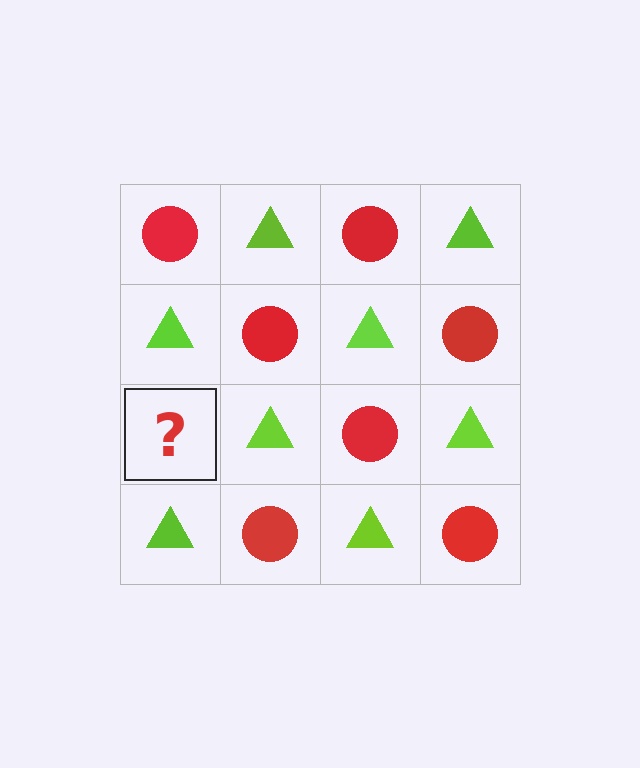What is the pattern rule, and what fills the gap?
The rule is that it alternates red circle and lime triangle in a checkerboard pattern. The gap should be filled with a red circle.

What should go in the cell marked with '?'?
The missing cell should contain a red circle.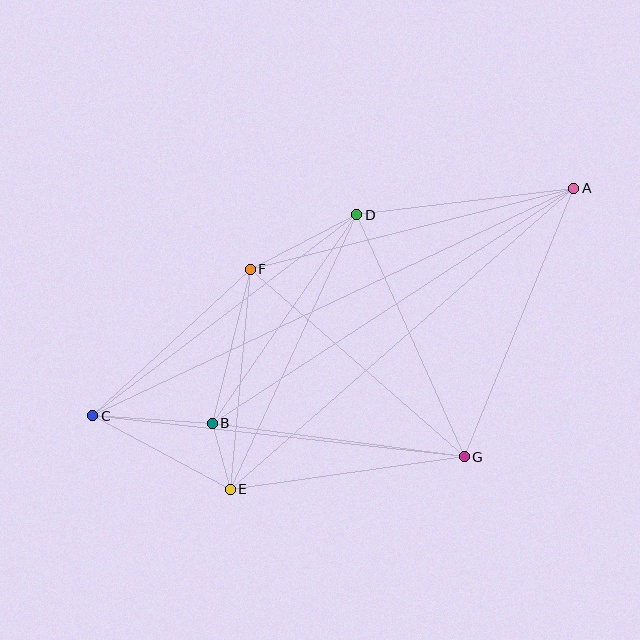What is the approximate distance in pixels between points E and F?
The distance between E and F is approximately 221 pixels.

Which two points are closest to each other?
Points B and E are closest to each other.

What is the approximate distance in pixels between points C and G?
The distance between C and G is approximately 374 pixels.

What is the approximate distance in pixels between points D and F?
The distance between D and F is approximately 119 pixels.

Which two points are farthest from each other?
Points A and C are farthest from each other.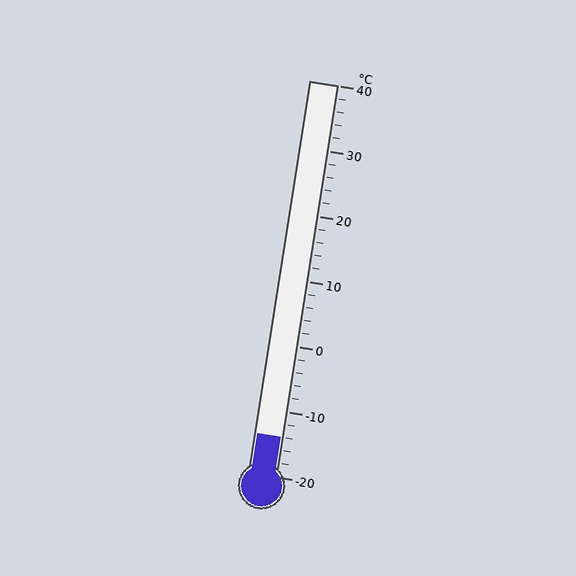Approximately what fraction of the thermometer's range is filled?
The thermometer is filled to approximately 10% of its range.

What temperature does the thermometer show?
The thermometer shows approximately -14°C.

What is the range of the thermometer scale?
The thermometer scale ranges from -20°C to 40°C.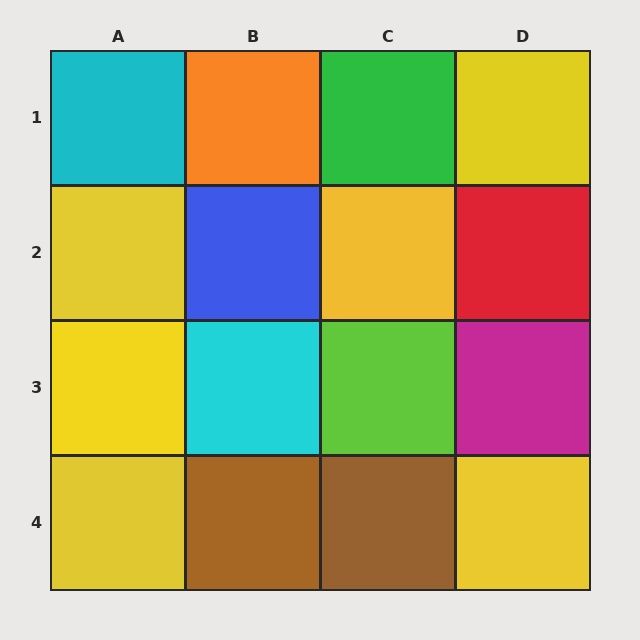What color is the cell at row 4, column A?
Yellow.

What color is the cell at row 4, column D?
Yellow.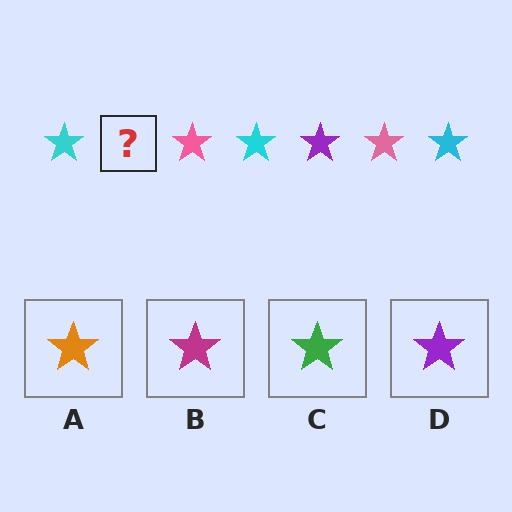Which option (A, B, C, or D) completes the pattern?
D.